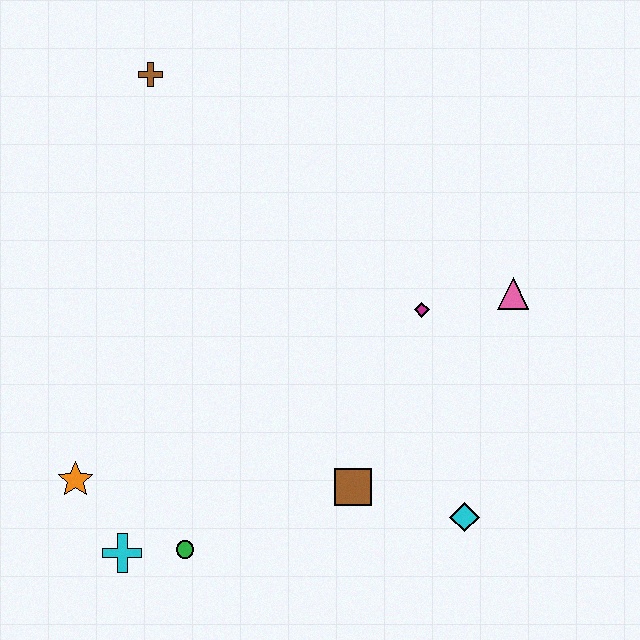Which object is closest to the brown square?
The cyan diamond is closest to the brown square.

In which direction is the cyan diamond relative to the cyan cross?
The cyan diamond is to the right of the cyan cross.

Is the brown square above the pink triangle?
No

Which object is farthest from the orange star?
The pink triangle is farthest from the orange star.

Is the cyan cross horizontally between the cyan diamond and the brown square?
No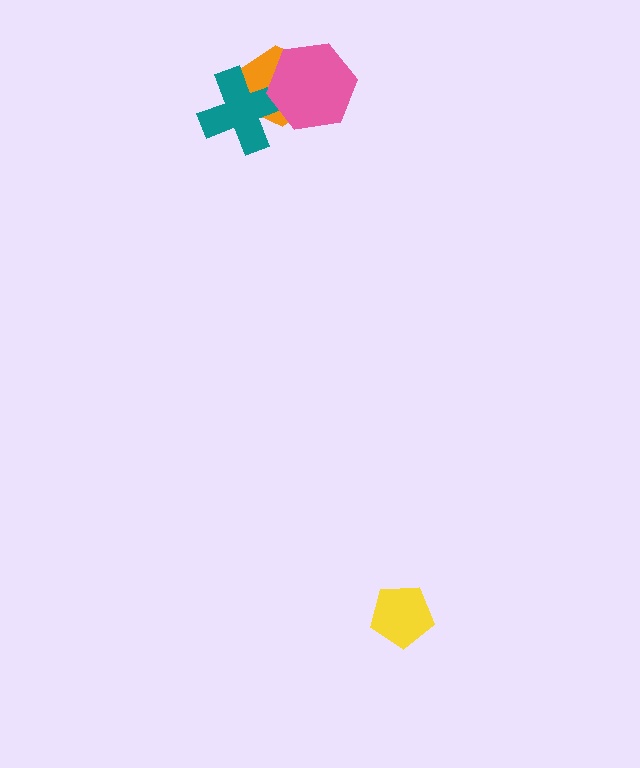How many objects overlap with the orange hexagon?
2 objects overlap with the orange hexagon.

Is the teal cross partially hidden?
Yes, it is partially covered by another shape.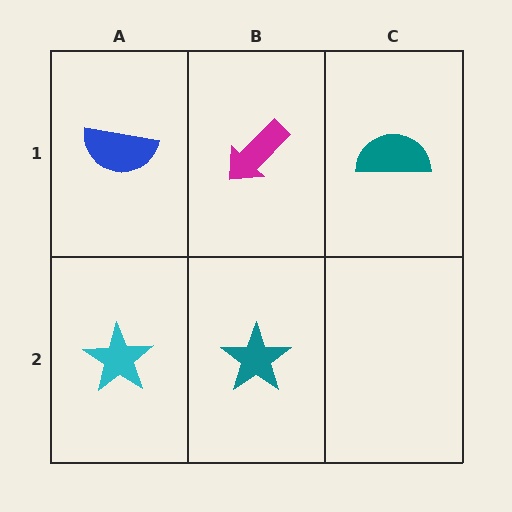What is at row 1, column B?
A magenta arrow.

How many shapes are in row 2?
2 shapes.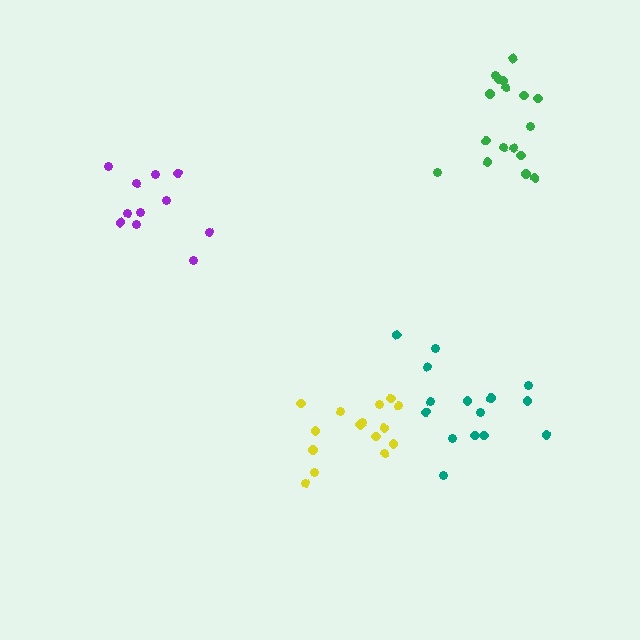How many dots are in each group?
Group 1: 11 dots, Group 2: 15 dots, Group 3: 15 dots, Group 4: 17 dots (58 total).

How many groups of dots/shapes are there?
There are 4 groups.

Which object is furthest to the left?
The purple cluster is leftmost.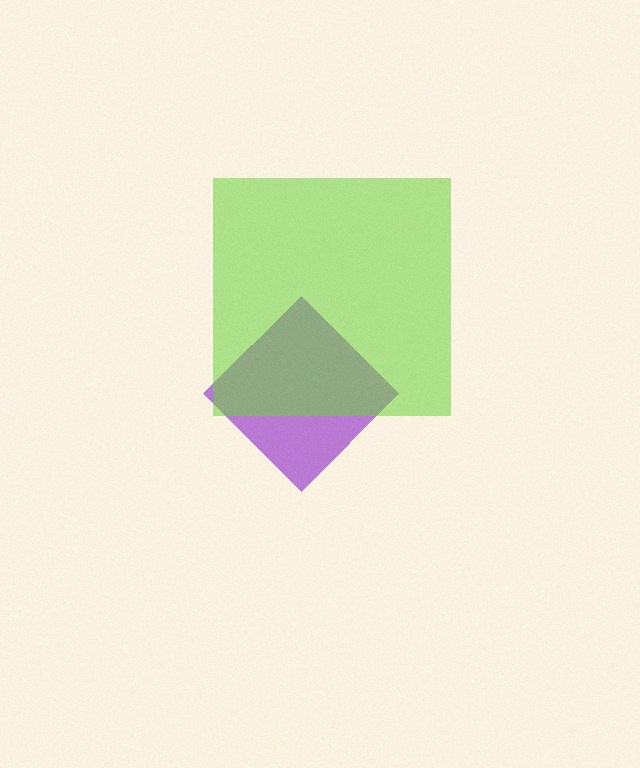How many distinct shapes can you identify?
There are 2 distinct shapes: a purple diamond, a lime square.